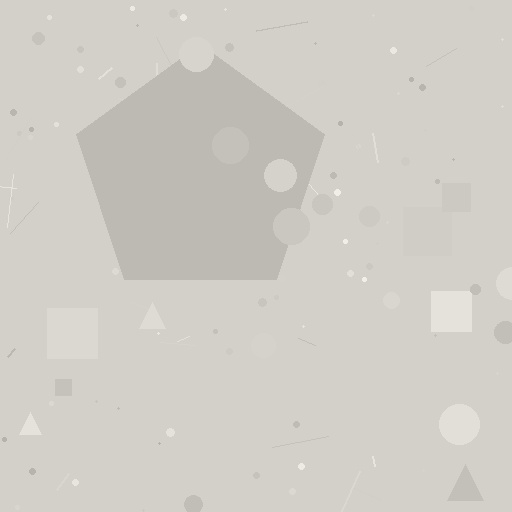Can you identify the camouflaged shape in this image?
The camouflaged shape is a pentagon.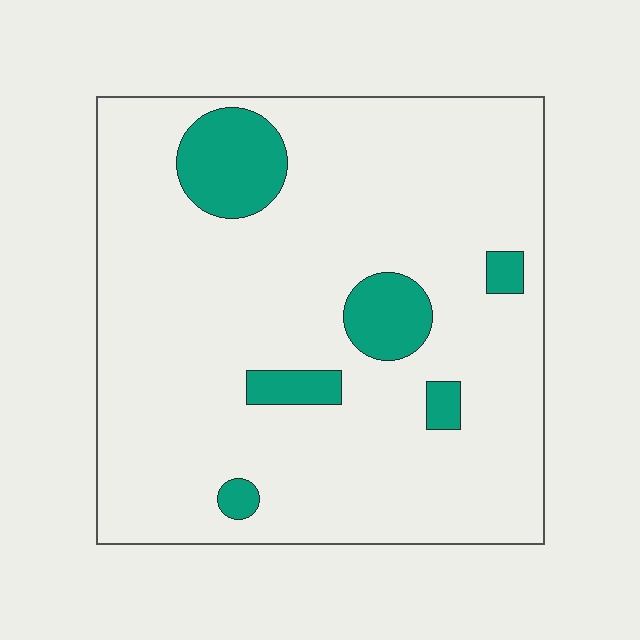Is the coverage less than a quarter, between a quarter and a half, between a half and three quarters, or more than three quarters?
Less than a quarter.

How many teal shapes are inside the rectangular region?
6.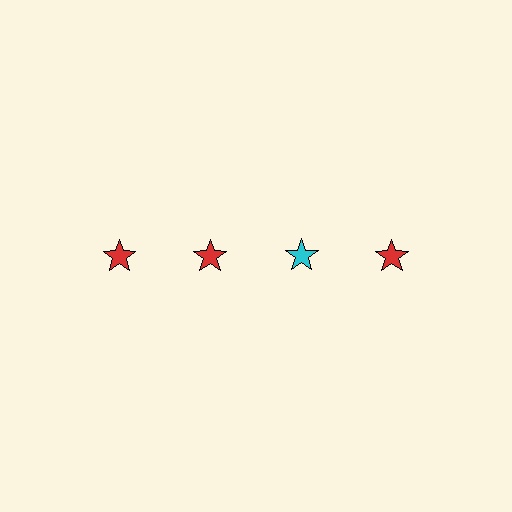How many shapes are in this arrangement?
There are 4 shapes arranged in a grid pattern.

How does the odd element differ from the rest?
It has a different color: cyan instead of red.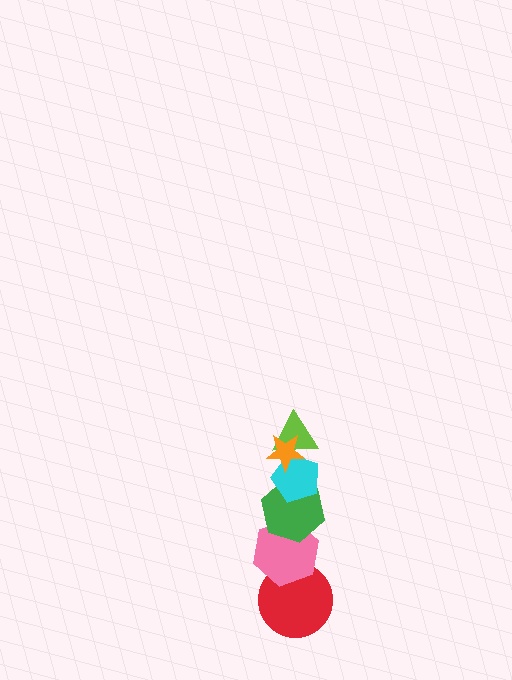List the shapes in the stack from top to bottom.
From top to bottom: the orange star, the lime triangle, the cyan pentagon, the green hexagon, the pink hexagon, the red circle.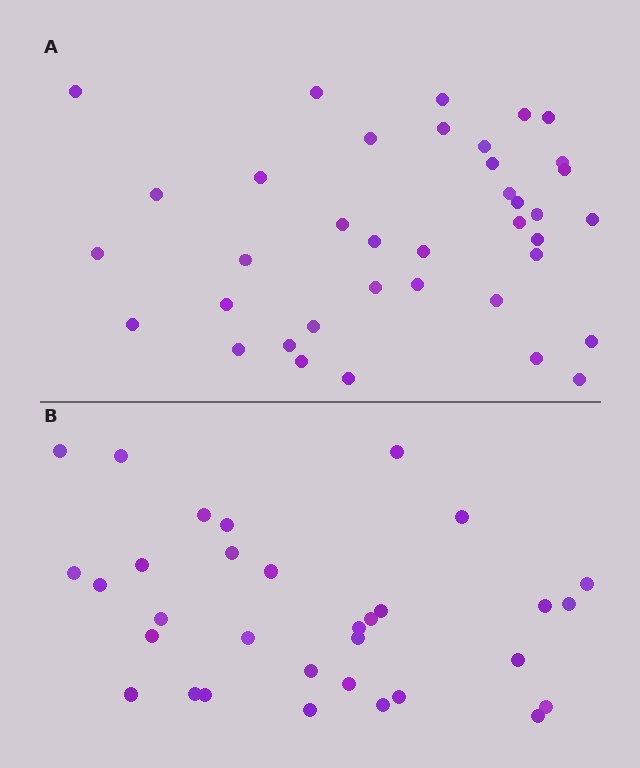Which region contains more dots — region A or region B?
Region A (the top region) has more dots.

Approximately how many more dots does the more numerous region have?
Region A has about 6 more dots than region B.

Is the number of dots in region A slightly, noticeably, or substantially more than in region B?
Region A has only slightly more — the two regions are fairly close. The ratio is roughly 1.2 to 1.